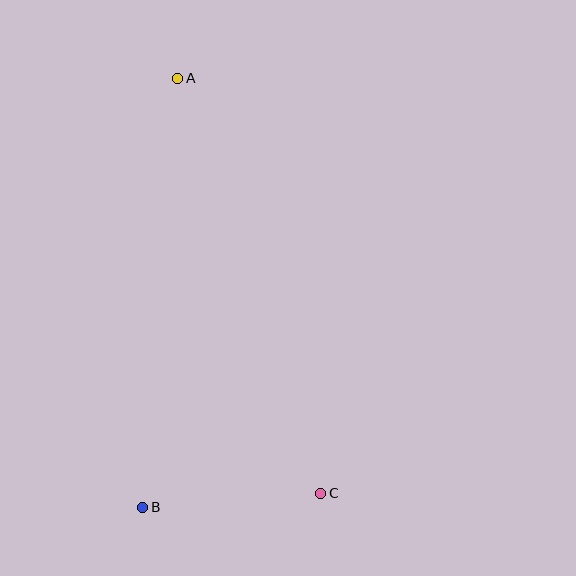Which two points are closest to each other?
Points B and C are closest to each other.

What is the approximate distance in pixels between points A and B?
The distance between A and B is approximately 430 pixels.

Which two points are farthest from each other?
Points A and C are farthest from each other.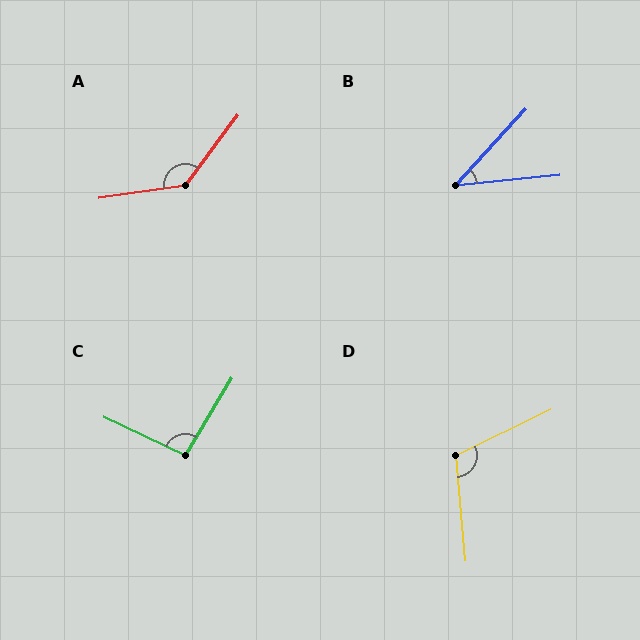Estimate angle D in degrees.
Approximately 111 degrees.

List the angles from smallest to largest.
B (42°), C (96°), D (111°), A (135°).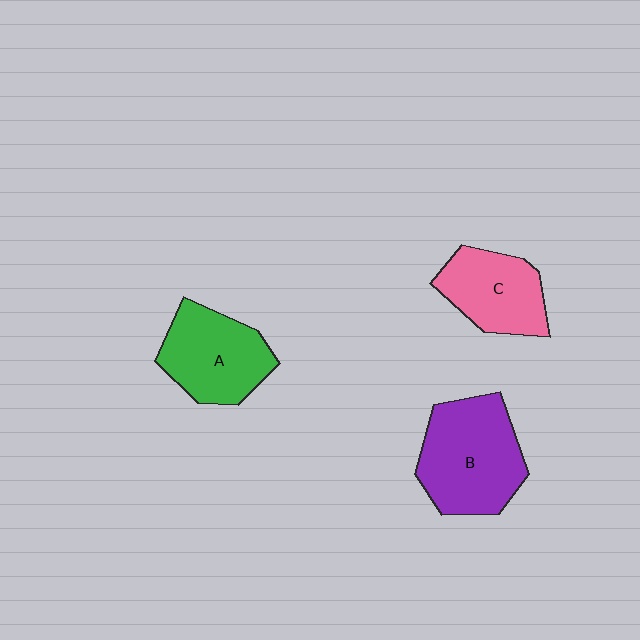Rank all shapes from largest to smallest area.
From largest to smallest: B (purple), A (green), C (pink).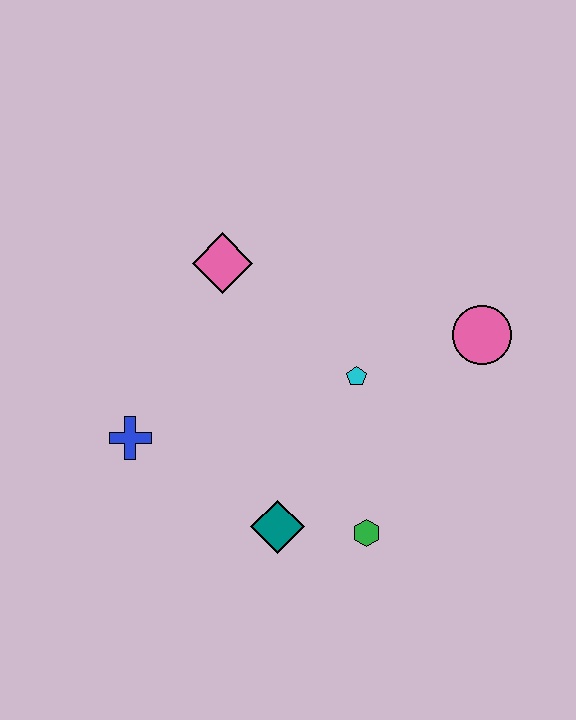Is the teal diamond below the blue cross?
Yes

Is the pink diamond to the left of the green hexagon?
Yes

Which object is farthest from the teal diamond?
The pink circle is farthest from the teal diamond.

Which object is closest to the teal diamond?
The green hexagon is closest to the teal diamond.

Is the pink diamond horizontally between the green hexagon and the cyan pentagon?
No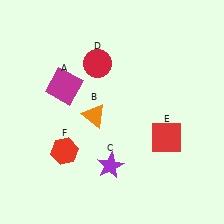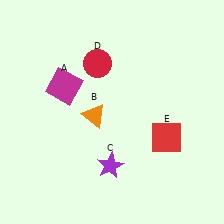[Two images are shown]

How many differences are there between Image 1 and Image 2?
There is 1 difference between the two images.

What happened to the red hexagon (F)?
The red hexagon (F) was removed in Image 2. It was in the bottom-left area of Image 1.